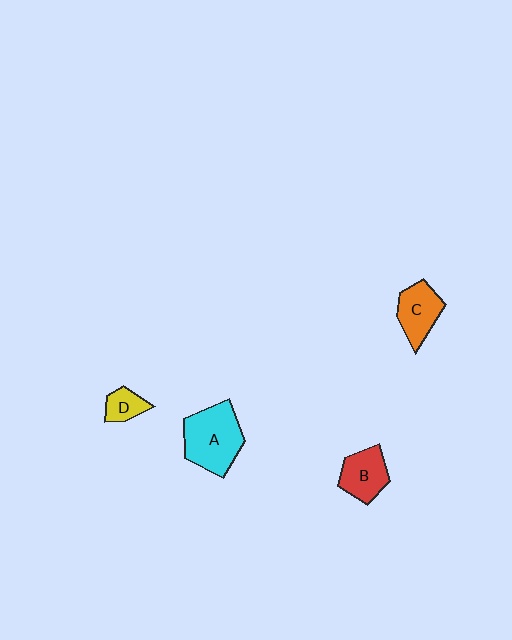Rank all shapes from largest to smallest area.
From largest to smallest: A (cyan), C (orange), B (red), D (yellow).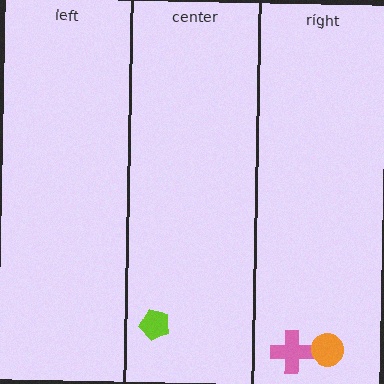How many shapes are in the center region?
1.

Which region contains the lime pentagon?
The center region.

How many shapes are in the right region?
2.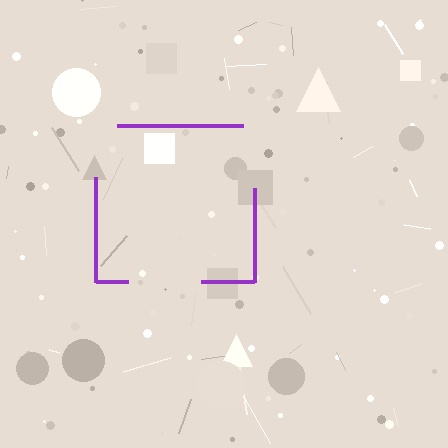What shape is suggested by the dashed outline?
The dashed outline suggests a square.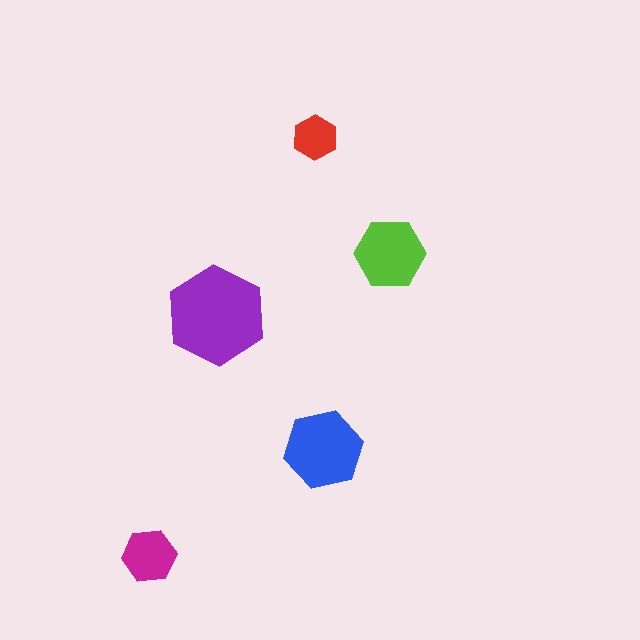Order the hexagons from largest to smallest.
the purple one, the blue one, the lime one, the magenta one, the red one.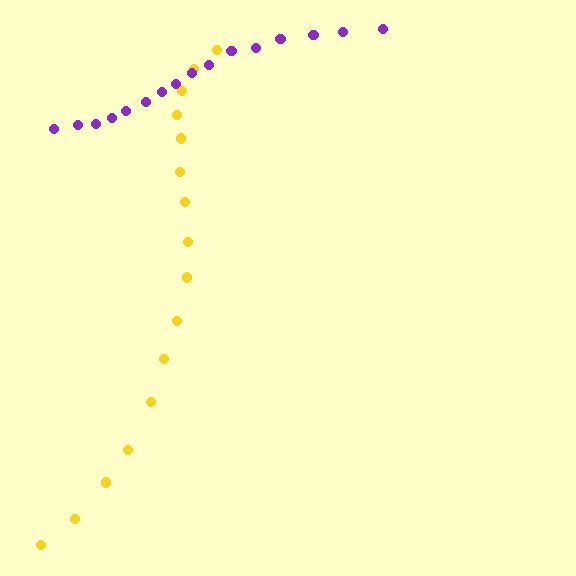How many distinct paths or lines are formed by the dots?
There are 2 distinct paths.